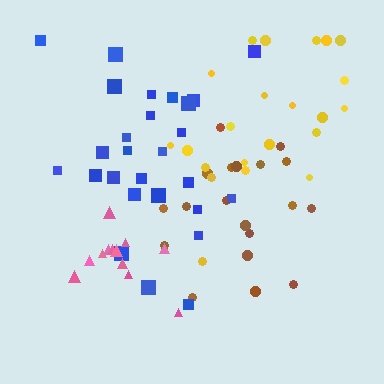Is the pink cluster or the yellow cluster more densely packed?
Pink.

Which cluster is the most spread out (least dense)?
Yellow.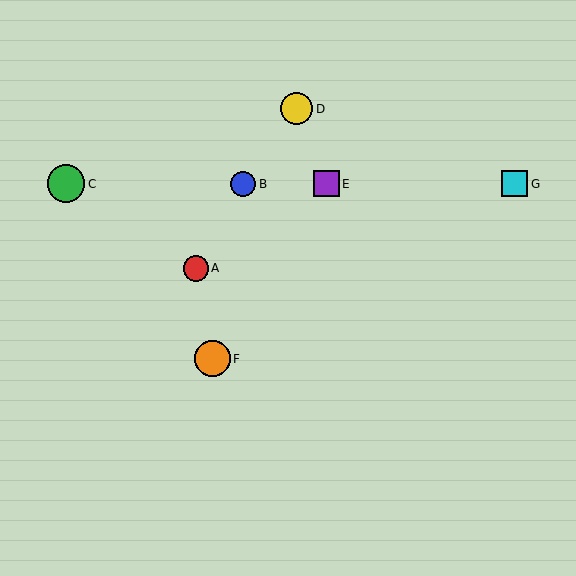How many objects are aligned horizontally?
4 objects (B, C, E, G) are aligned horizontally.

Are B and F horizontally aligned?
No, B is at y≈184 and F is at y≈359.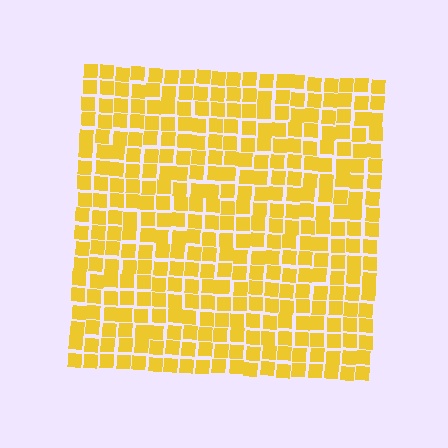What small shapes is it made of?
It is made of small squares.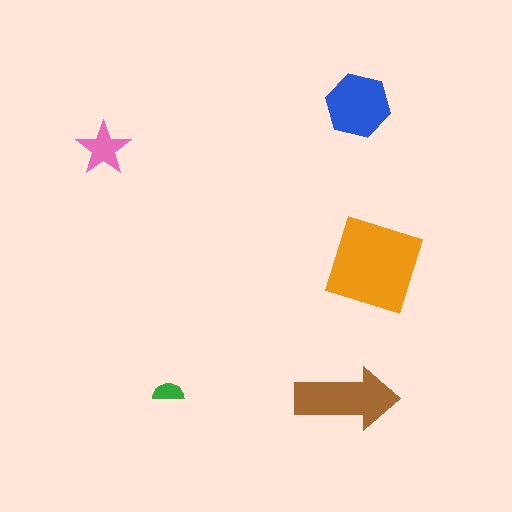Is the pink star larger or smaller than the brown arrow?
Smaller.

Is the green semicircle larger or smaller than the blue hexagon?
Smaller.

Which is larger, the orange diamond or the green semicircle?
The orange diamond.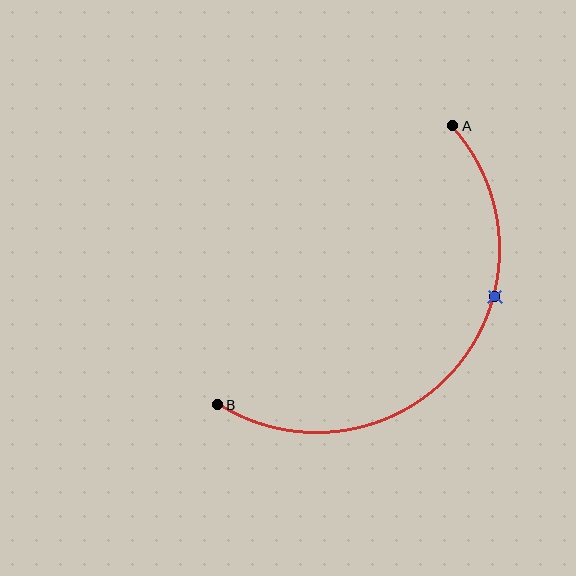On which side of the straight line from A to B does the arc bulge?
The arc bulges below and to the right of the straight line connecting A and B.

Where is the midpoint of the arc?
The arc midpoint is the point on the curve farthest from the straight line joining A and B. It sits below and to the right of that line.